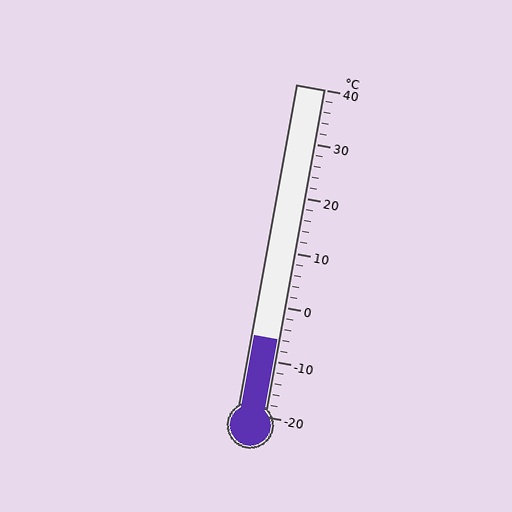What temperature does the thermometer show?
The thermometer shows approximately -6°C.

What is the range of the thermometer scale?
The thermometer scale ranges from -20°C to 40°C.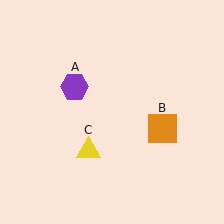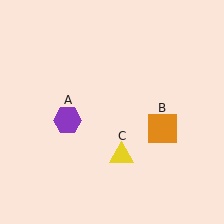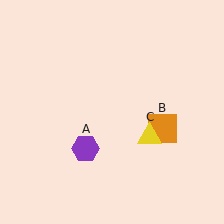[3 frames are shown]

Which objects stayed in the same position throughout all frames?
Orange square (object B) remained stationary.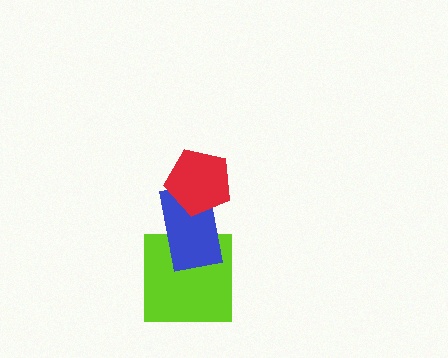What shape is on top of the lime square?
The blue rectangle is on top of the lime square.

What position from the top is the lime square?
The lime square is 3rd from the top.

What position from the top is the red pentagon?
The red pentagon is 1st from the top.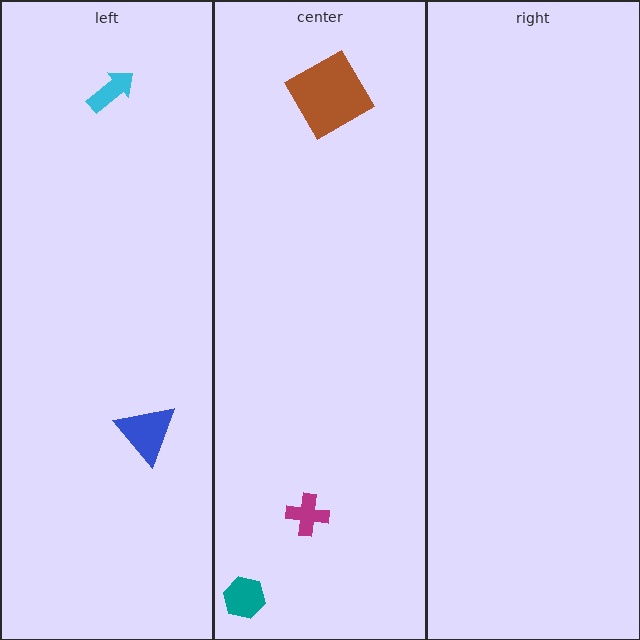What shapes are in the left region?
The blue triangle, the cyan arrow.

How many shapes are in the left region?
2.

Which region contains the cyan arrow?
The left region.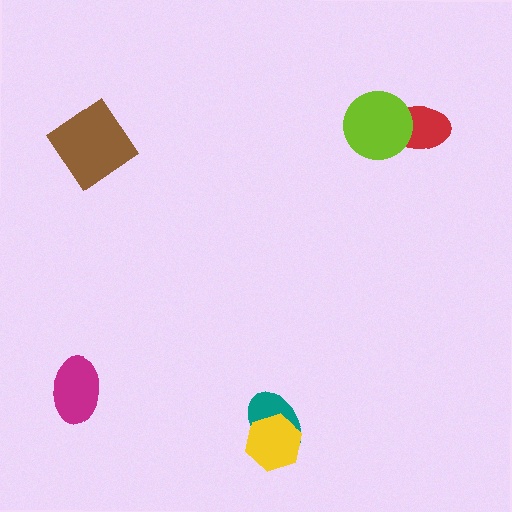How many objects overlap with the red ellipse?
1 object overlaps with the red ellipse.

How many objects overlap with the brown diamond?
0 objects overlap with the brown diamond.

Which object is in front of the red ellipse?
The lime circle is in front of the red ellipse.